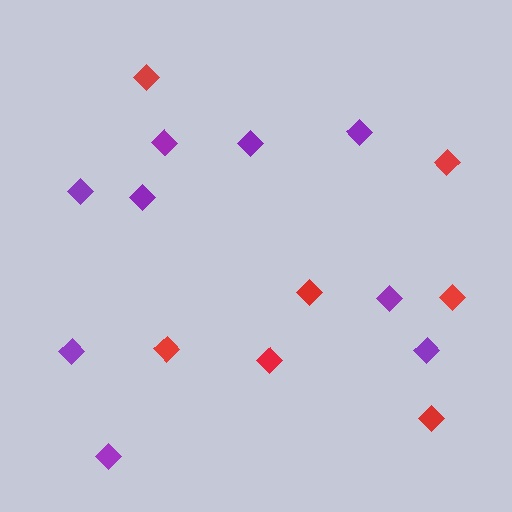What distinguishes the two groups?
There are 2 groups: one group of purple diamonds (9) and one group of red diamonds (7).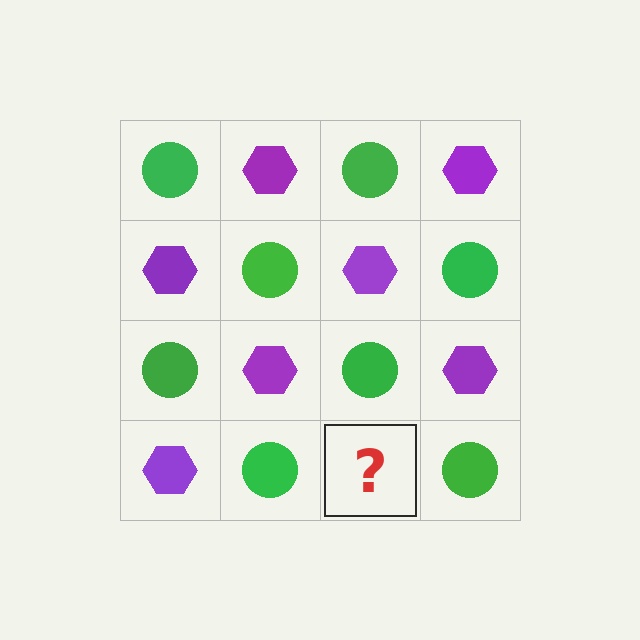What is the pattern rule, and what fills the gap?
The rule is that it alternates green circle and purple hexagon in a checkerboard pattern. The gap should be filled with a purple hexagon.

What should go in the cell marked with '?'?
The missing cell should contain a purple hexagon.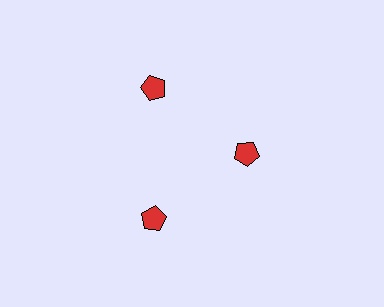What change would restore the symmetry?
The symmetry would be restored by moving it outward, back onto the ring so that all 3 pentagons sit at equal angles and equal distance from the center.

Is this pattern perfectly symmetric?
No. The 3 red pentagons are arranged in a ring, but one element near the 3 o'clock position is pulled inward toward the center, breaking the 3-fold rotational symmetry.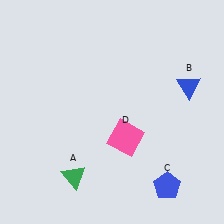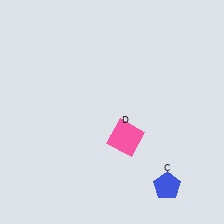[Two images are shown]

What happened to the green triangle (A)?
The green triangle (A) was removed in Image 2. It was in the bottom-left area of Image 1.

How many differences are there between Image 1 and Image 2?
There are 2 differences between the two images.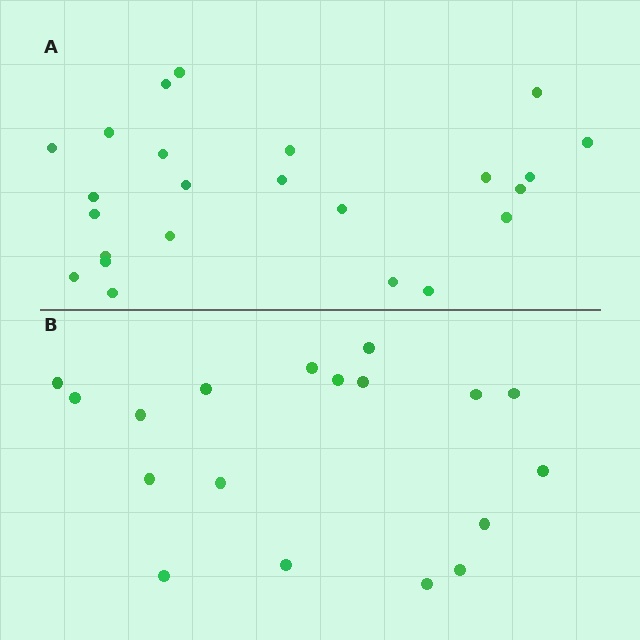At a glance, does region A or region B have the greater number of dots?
Region A (the top region) has more dots.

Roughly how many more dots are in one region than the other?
Region A has about 6 more dots than region B.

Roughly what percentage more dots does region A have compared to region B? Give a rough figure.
About 35% more.